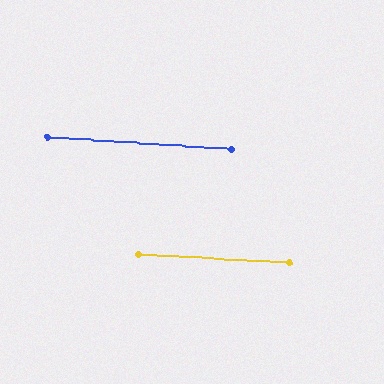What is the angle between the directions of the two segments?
Approximately 0 degrees.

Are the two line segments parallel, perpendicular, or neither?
Parallel — their directions differ by only 0.4°.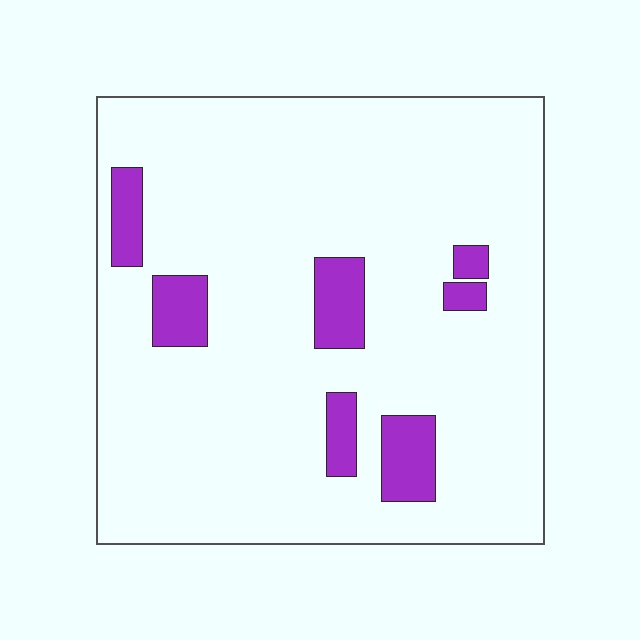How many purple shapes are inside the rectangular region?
7.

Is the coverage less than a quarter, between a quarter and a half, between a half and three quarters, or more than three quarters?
Less than a quarter.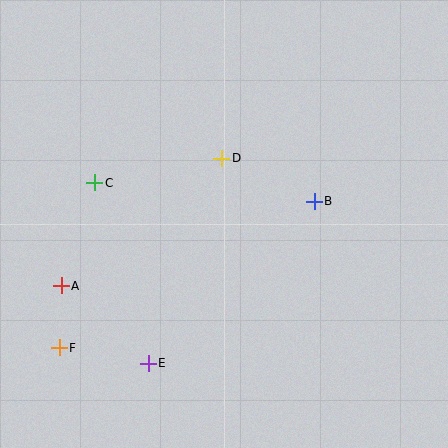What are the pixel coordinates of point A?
Point A is at (61, 286).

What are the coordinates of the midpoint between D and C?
The midpoint between D and C is at (158, 171).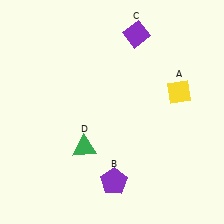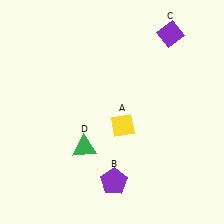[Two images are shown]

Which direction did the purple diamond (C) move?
The purple diamond (C) moved right.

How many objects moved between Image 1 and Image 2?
2 objects moved between the two images.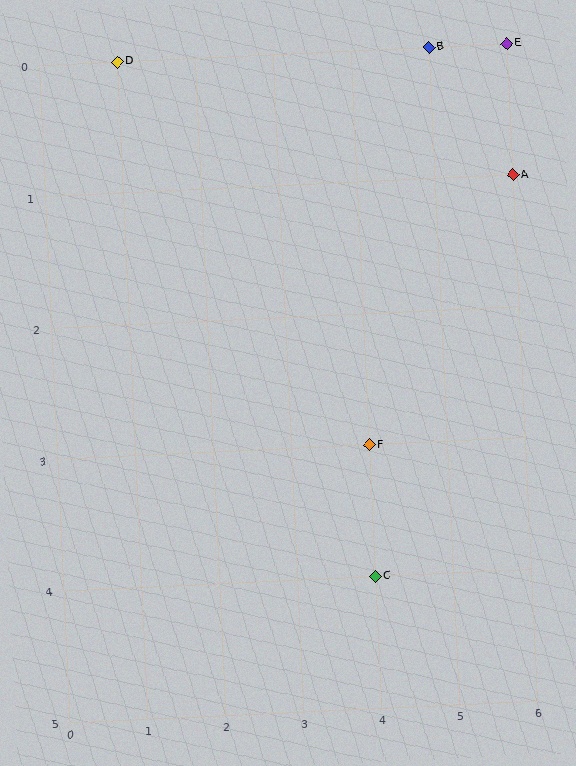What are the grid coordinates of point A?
Point A is at grid coordinates (6, 1).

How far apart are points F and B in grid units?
Points F and B are 1 column and 3 rows apart (about 3.2 grid units diagonally).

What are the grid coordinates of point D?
Point D is at grid coordinates (1, 0).